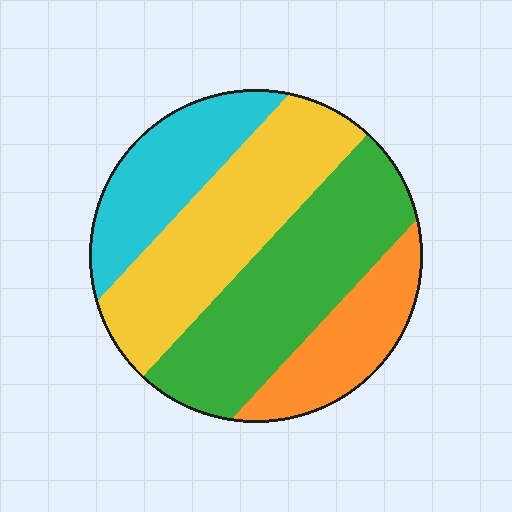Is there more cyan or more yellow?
Yellow.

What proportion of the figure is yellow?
Yellow takes up about one third (1/3) of the figure.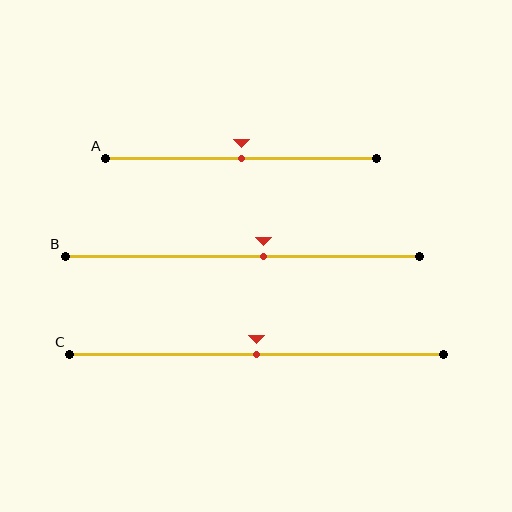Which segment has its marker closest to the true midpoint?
Segment A has its marker closest to the true midpoint.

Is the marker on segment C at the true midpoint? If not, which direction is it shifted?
Yes, the marker on segment C is at the true midpoint.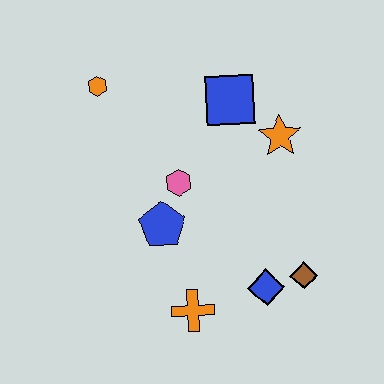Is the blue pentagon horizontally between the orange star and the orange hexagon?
Yes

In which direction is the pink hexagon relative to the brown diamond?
The pink hexagon is to the left of the brown diamond.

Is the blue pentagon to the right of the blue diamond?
No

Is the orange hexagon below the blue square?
No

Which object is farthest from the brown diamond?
The orange hexagon is farthest from the brown diamond.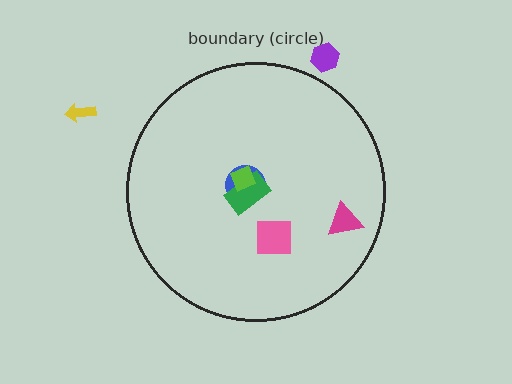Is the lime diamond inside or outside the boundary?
Inside.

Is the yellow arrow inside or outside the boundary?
Outside.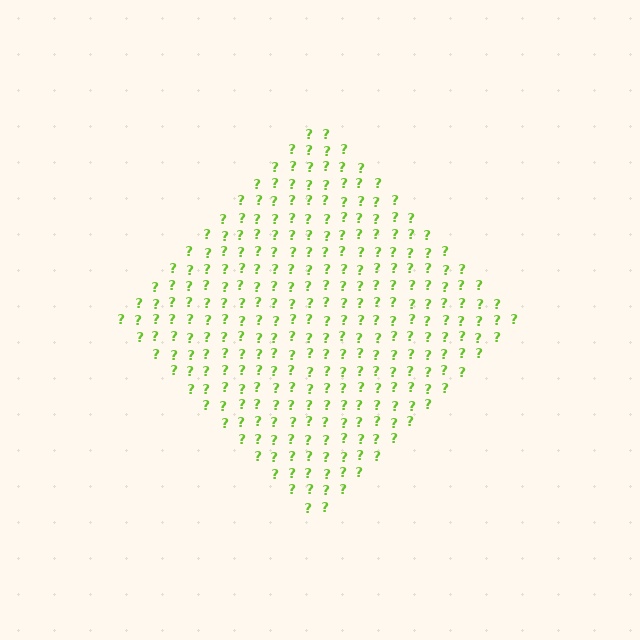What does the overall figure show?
The overall figure shows a diamond.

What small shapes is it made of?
It is made of small question marks.